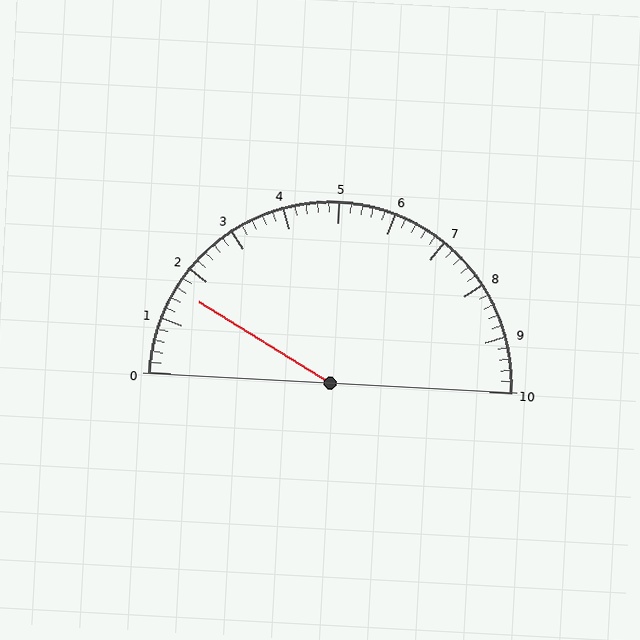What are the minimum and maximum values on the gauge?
The gauge ranges from 0 to 10.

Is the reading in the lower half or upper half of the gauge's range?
The reading is in the lower half of the range (0 to 10).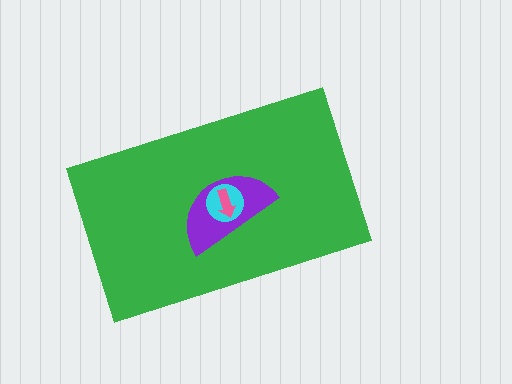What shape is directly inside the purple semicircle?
The cyan circle.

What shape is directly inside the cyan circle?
The pink arrow.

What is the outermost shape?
The green rectangle.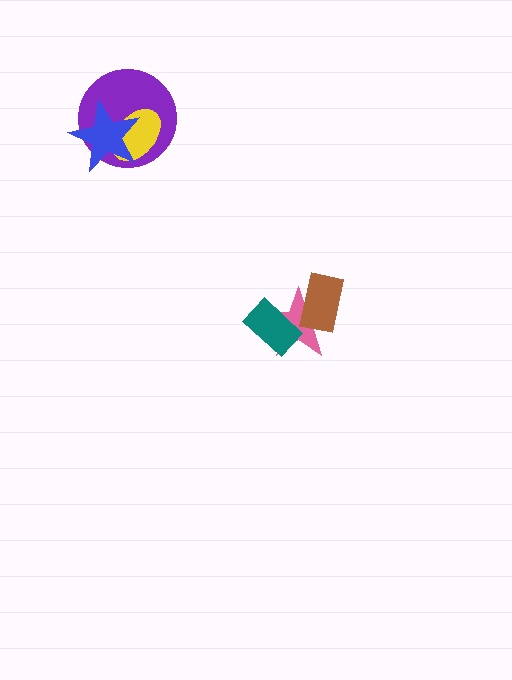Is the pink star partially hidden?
Yes, it is partially covered by another shape.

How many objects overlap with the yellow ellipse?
2 objects overlap with the yellow ellipse.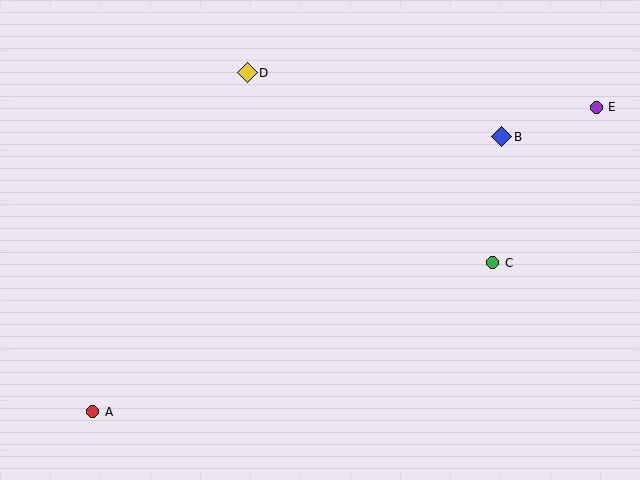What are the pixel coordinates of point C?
Point C is at (493, 263).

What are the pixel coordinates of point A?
Point A is at (93, 412).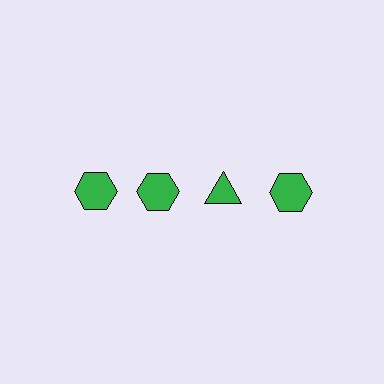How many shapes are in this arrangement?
There are 4 shapes arranged in a grid pattern.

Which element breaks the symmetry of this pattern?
The green triangle in the top row, center column breaks the symmetry. All other shapes are green hexagons.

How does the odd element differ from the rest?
It has a different shape: triangle instead of hexagon.